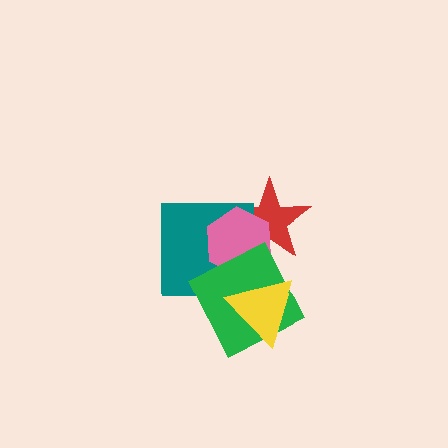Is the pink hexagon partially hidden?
Yes, it is partially covered by another shape.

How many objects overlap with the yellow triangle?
1 object overlaps with the yellow triangle.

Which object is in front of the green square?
The yellow triangle is in front of the green square.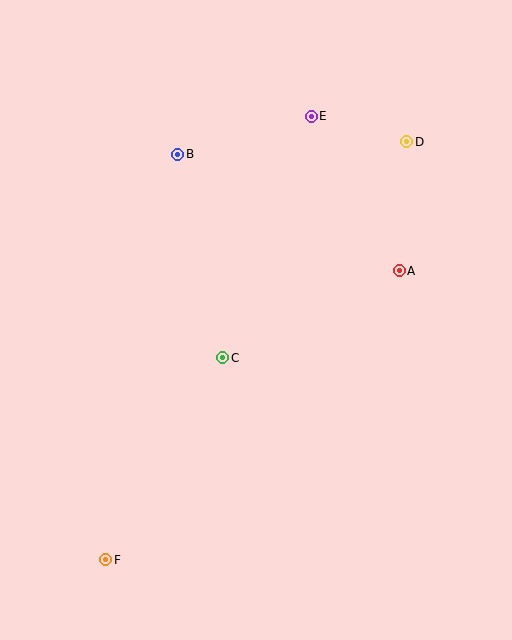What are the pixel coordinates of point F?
Point F is at (106, 560).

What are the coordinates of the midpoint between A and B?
The midpoint between A and B is at (289, 212).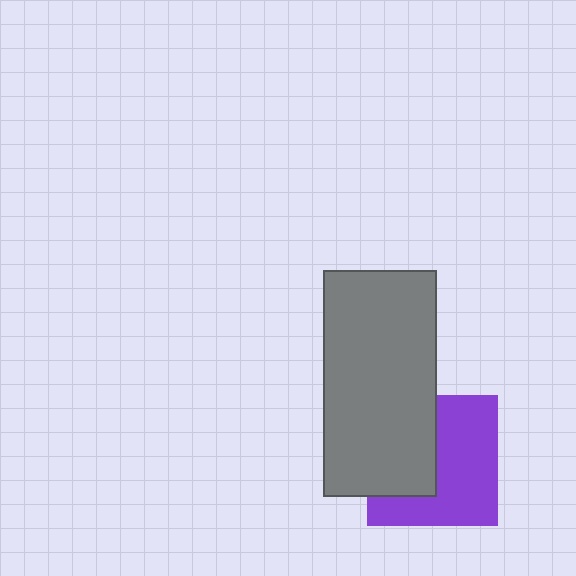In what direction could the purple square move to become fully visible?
The purple square could move right. That would shift it out from behind the gray rectangle entirely.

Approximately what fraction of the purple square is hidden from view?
Roughly 42% of the purple square is hidden behind the gray rectangle.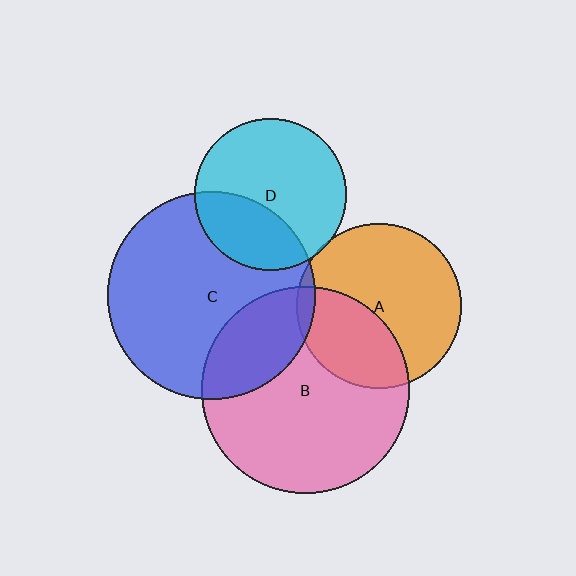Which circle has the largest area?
Circle C (blue).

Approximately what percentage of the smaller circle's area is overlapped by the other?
Approximately 30%.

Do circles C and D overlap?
Yes.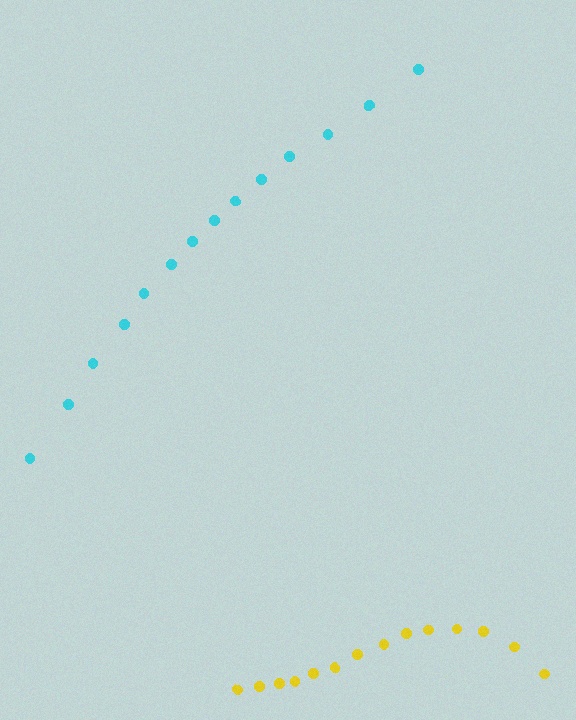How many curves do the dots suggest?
There are 2 distinct paths.